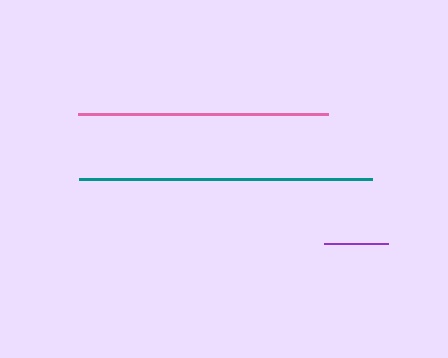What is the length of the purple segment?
The purple segment is approximately 64 pixels long.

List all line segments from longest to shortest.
From longest to shortest: teal, pink, purple.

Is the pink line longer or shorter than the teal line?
The teal line is longer than the pink line.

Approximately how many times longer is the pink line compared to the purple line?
The pink line is approximately 3.9 times the length of the purple line.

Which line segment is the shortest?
The purple line is the shortest at approximately 64 pixels.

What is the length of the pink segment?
The pink segment is approximately 250 pixels long.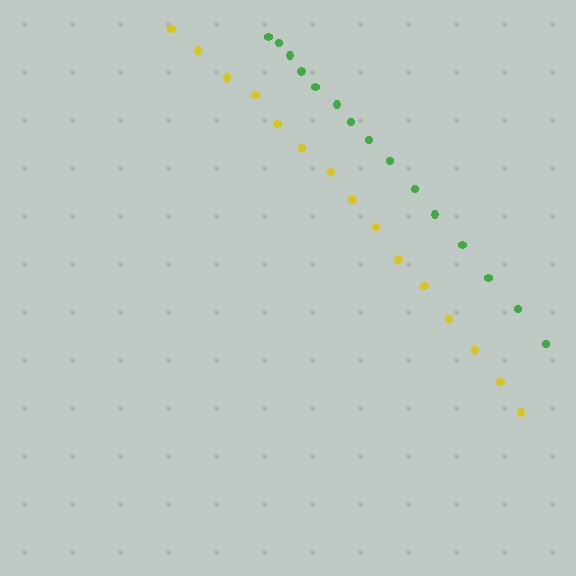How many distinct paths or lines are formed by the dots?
There are 2 distinct paths.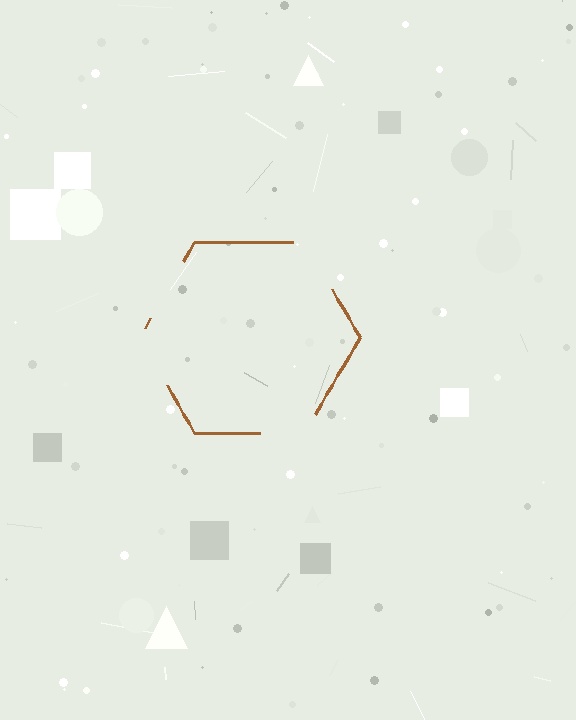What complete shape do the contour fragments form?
The contour fragments form a hexagon.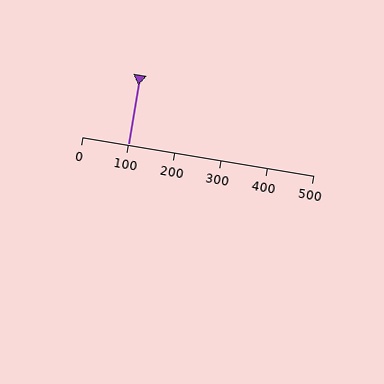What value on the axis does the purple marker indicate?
The marker indicates approximately 100.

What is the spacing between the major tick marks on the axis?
The major ticks are spaced 100 apart.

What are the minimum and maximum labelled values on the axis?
The axis runs from 0 to 500.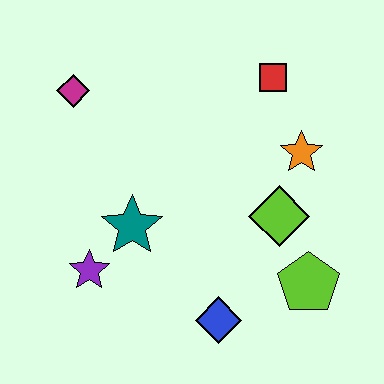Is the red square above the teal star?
Yes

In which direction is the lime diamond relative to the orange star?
The lime diamond is below the orange star.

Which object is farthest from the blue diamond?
The magenta diamond is farthest from the blue diamond.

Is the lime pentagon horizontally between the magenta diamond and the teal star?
No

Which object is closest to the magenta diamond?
The teal star is closest to the magenta diamond.